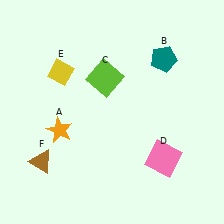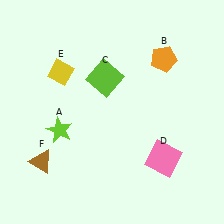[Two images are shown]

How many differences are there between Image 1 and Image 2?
There are 2 differences between the two images.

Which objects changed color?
A changed from orange to lime. B changed from teal to orange.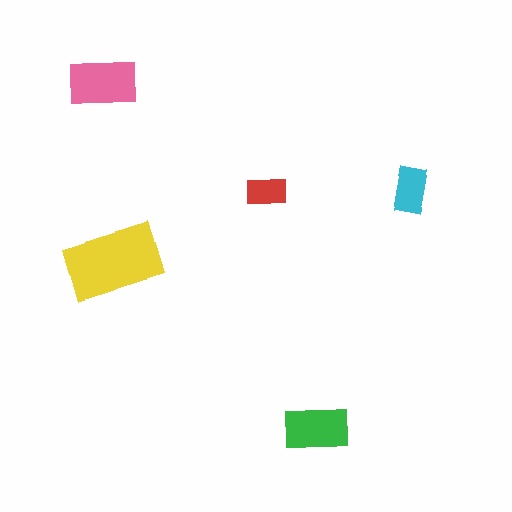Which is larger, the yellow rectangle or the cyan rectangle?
The yellow one.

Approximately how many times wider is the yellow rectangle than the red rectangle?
About 2.5 times wider.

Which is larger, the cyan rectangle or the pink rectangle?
The pink one.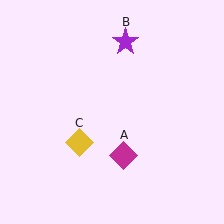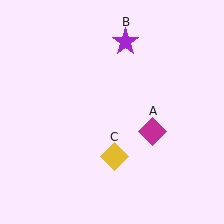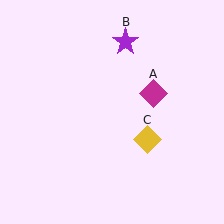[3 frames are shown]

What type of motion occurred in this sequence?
The magenta diamond (object A), yellow diamond (object C) rotated counterclockwise around the center of the scene.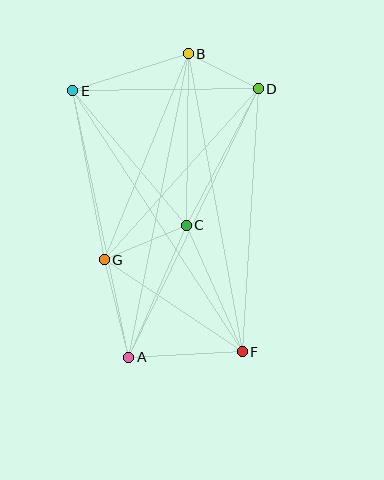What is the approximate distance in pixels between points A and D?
The distance between A and D is approximately 298 pixels.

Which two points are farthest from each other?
Points E and F are farthest from each other.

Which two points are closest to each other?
Points B and D are closest to each other.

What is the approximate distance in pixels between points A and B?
The distance between A and B is approximately 310 pixels.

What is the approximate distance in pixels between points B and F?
The distance between B and F is approximately 303 pixels.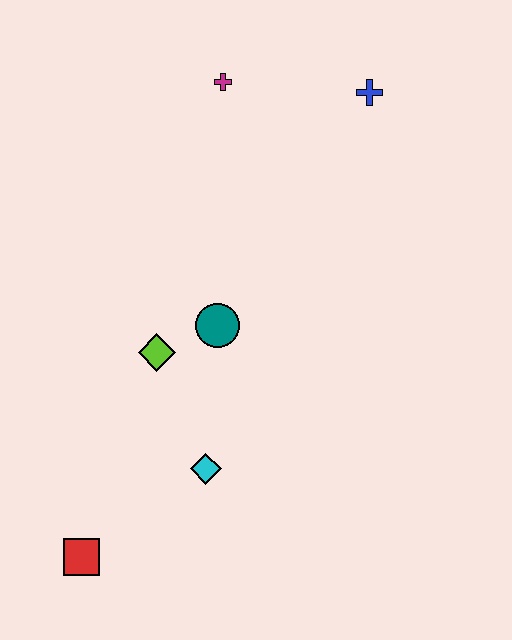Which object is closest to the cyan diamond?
The lime diamond is closest to the cyan diamond.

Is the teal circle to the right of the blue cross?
No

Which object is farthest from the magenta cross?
The red square is farthest from the magenta cross.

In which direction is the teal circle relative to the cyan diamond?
The teal circle is above the cyan diamond.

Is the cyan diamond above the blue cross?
No